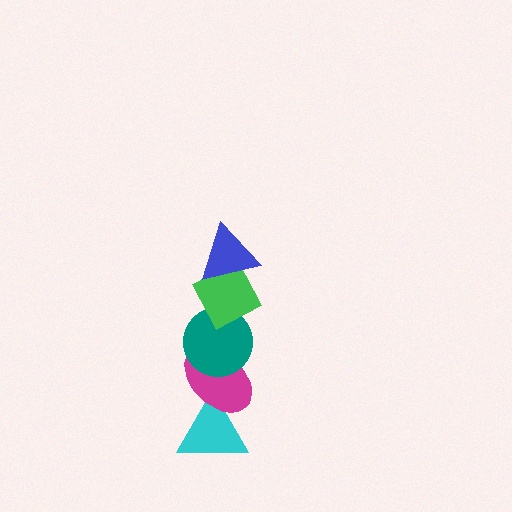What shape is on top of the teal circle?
The green diamond is on top of the teal circle.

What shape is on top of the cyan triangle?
The magenta ellipse is on top of the cyan triangle.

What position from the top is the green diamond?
The green diamond is 2nd from the top.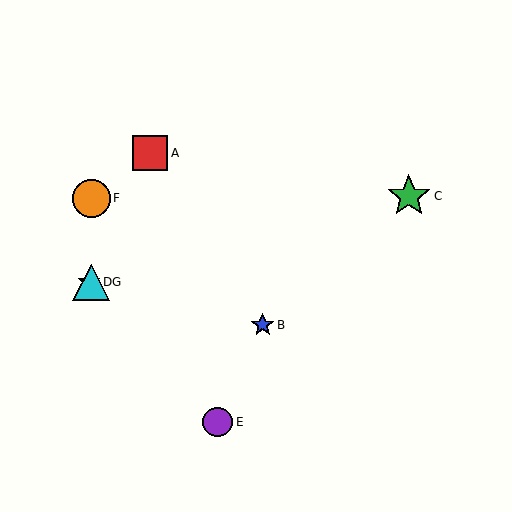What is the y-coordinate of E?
Object E is at y≈422.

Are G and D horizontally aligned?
Yes, both are at y≈282.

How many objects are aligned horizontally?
2 objects (D, G) are aligned horizontally.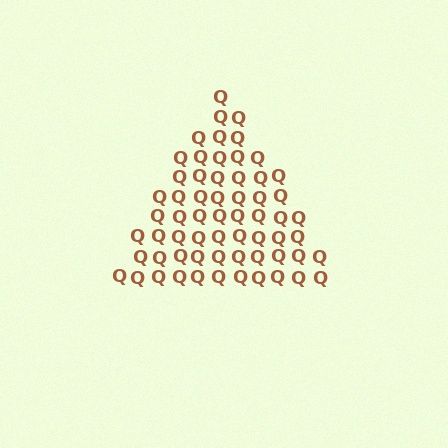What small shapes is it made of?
It is made of small letter Q's.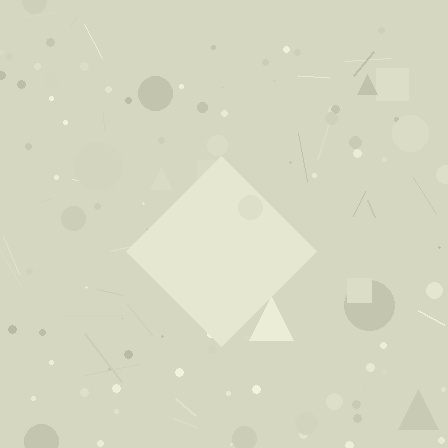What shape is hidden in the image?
A diamond is hidden in the image.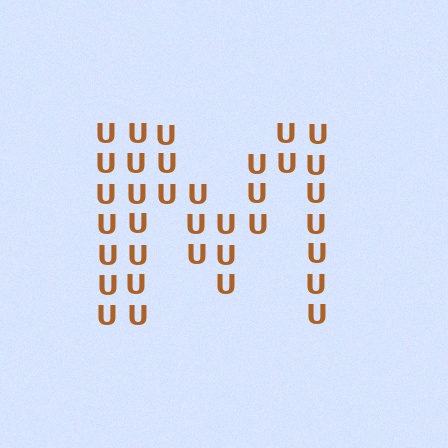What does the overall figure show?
The overall figure shows the letter M.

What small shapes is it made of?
It is made of small letter U's.